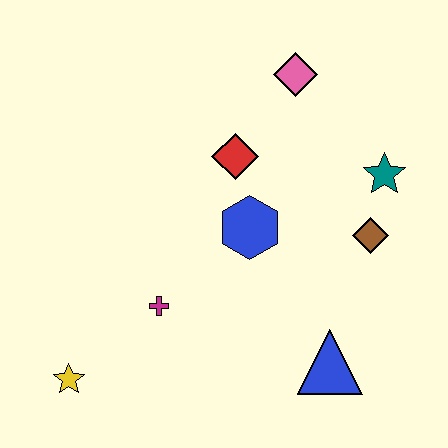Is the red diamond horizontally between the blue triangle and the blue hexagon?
No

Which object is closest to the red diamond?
The blue hexagon is closest to the red diamond.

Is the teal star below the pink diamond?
Yes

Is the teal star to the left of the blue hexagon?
No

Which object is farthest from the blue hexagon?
The yellow star is farthest from the blue hexagon.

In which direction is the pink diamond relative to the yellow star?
The pink diamond is above the yellow star.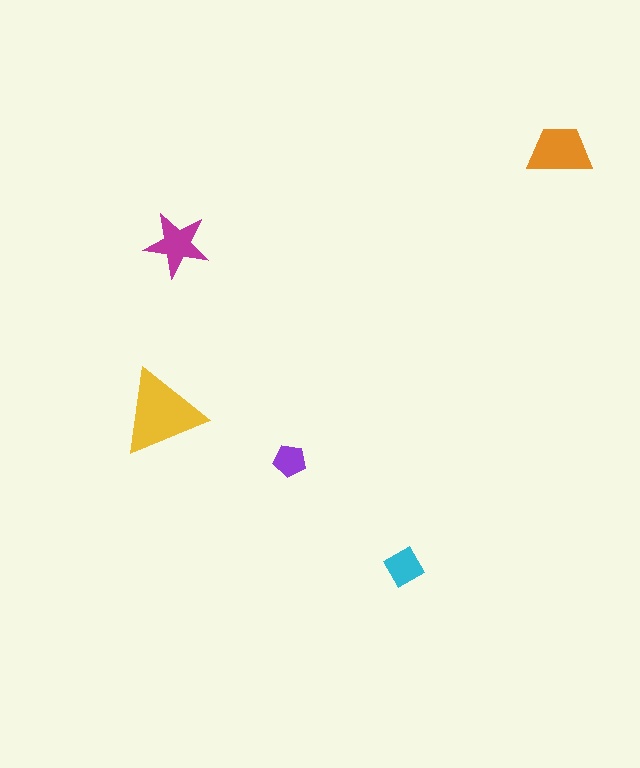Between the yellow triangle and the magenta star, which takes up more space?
The yellow triangle.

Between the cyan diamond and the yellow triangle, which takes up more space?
The yellow triangle.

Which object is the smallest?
The purple pentagon.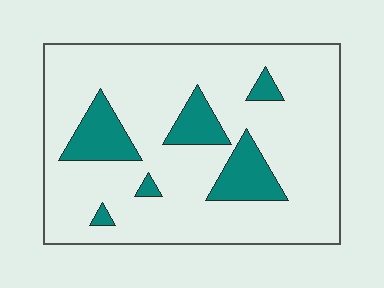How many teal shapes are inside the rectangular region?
6.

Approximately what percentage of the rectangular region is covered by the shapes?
Approximately 15%.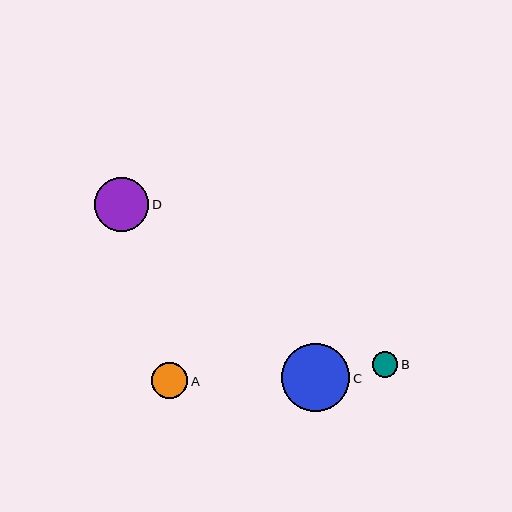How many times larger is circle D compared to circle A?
Circle D is approximately 1.5 times the size of circle A.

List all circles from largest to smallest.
From largest to smallest: C, D, A, B.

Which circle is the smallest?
Circle B is the smallest with a size of approximately 26 pixels.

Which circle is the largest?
Circle C is the largest with a size of approximately 68 pixels.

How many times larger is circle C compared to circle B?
Circle C is approximately 2.6 times the size of circle B.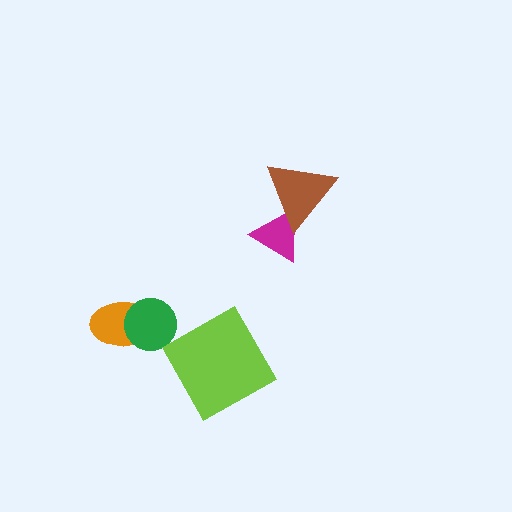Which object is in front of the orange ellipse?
The green circle is in front of the orange ellipse.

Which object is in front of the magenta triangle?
The brown triangle is in front of the magenta triangle.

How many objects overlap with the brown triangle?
1 object overlaps with the brown triangle.